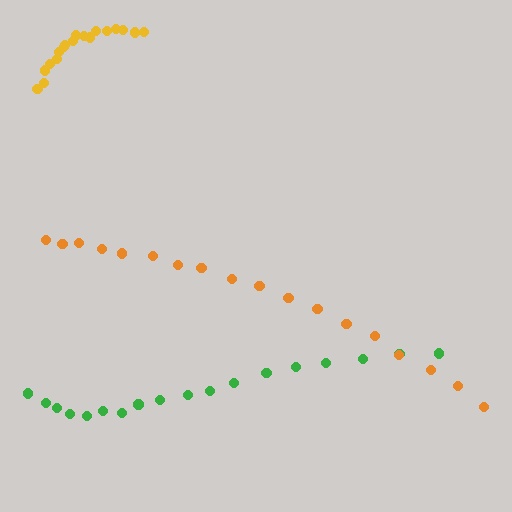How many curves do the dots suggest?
There are 3 distinct paths.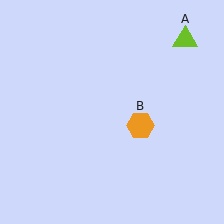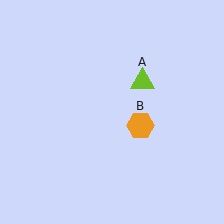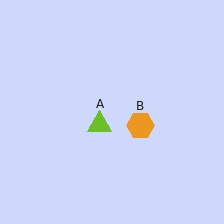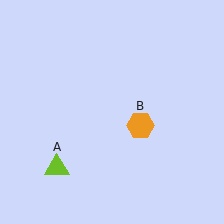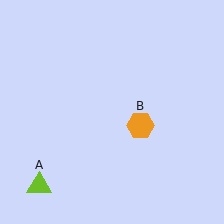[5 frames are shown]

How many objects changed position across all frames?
1 object changed position: lime triangle (object A).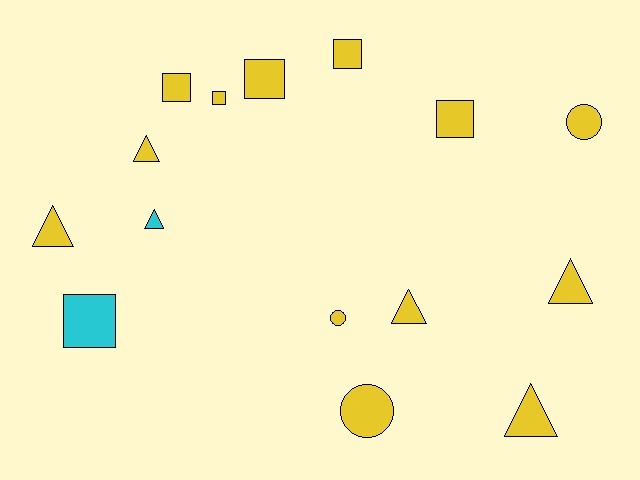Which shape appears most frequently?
Triangle, with 6 objects.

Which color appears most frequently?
Yellow, with 13 objects.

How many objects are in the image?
There are 15 objects.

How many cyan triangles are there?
There is 1 cyan triangle.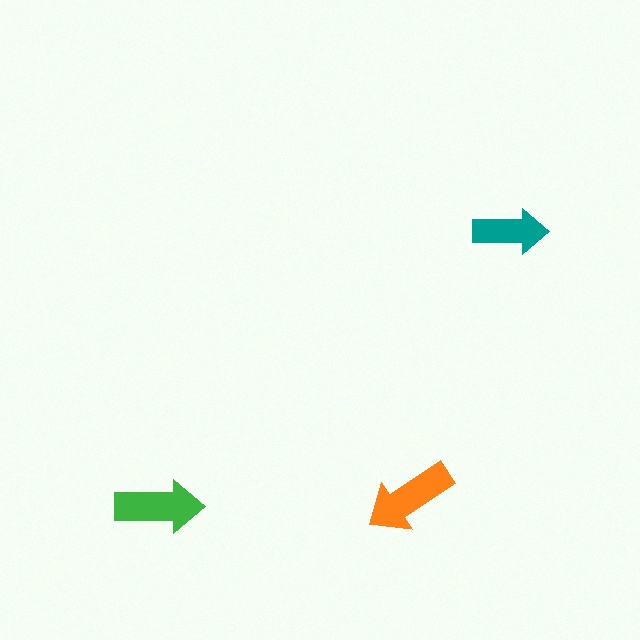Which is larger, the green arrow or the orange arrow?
The orange one.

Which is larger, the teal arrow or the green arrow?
The green one.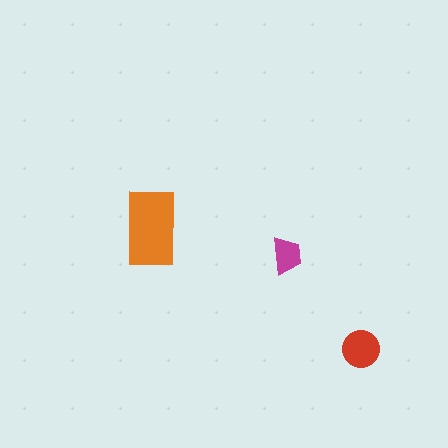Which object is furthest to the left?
The orange rectangle is leftmost.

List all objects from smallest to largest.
The magenta trapezoid, the red circle, the orange rectangle.